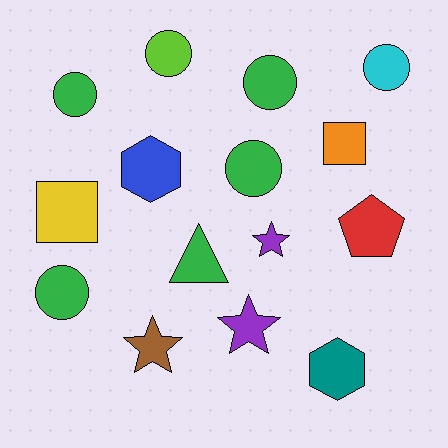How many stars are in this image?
There are 3 stars.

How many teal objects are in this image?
There is 1 teal object.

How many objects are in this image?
There are 15 objects.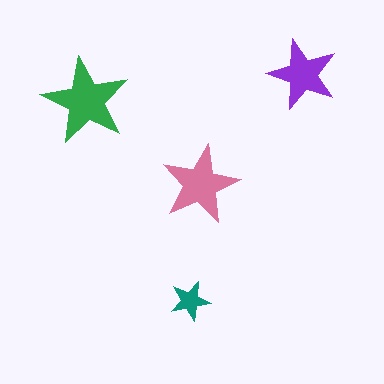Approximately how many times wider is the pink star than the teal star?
About 2 times wider.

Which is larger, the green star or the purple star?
The green one.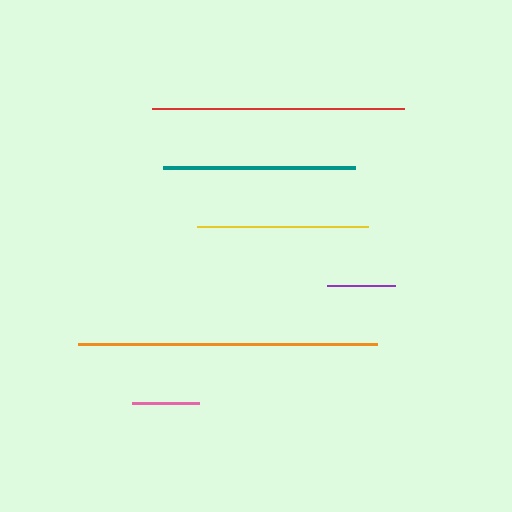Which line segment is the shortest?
The pink line is the shortest at approximately 67 pixels.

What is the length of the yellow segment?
The yellow segment is approximately 172 pixels long.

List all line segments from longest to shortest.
From longest to shortest: orange, red, teal, yellow, purple, pink.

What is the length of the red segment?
The red segment is approximately 252 pixels long.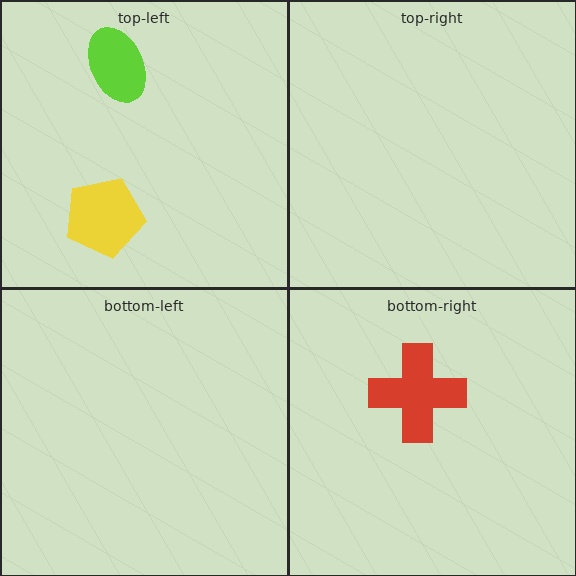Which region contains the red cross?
The bottom-right region.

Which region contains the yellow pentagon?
The top-left region.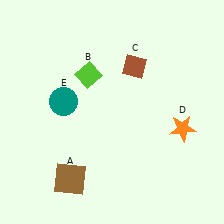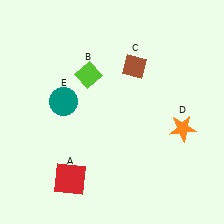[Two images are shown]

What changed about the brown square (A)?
In Image 1, A is brown. In Image 2, it changed to red.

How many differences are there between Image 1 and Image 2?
There is 1 difference between the two images.